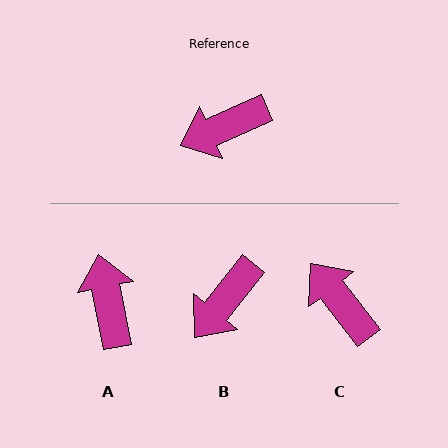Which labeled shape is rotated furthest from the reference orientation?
A, about 103 degrees away.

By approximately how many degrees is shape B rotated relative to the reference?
Approximately 27 degrees counter-clockwise.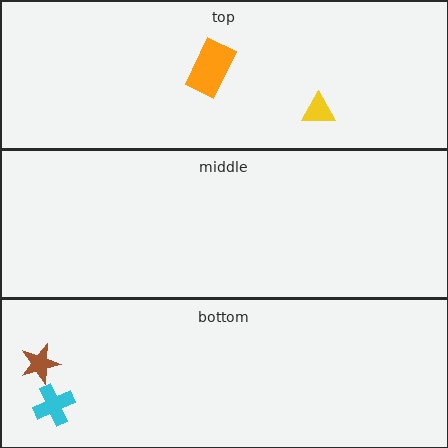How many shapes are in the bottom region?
2.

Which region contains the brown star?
The bottom region.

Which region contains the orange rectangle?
The top region.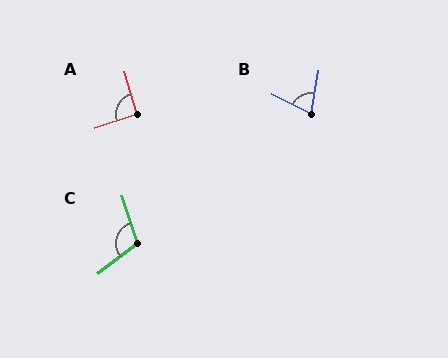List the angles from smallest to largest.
B (72°), A (92°), C (109°).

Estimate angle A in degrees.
Approximately 92 degrees.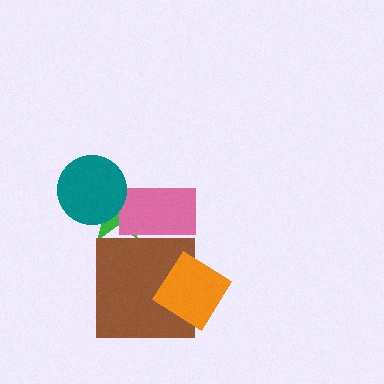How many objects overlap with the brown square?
2 objects overlap with the brown square.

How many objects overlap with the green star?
2 objects overlap with the green star.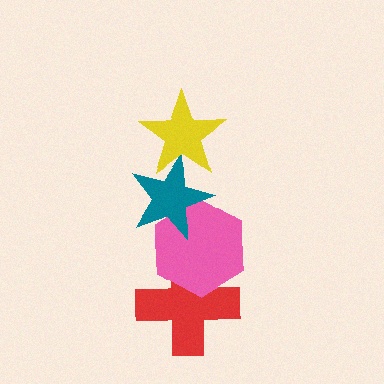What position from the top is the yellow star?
The yellow star is 1st from the top.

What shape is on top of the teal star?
The yellow star is on top of the teal star.